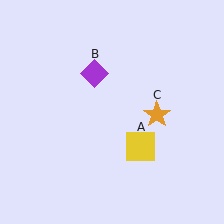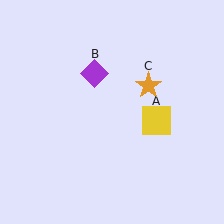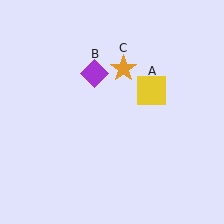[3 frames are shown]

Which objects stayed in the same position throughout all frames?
Purple diamond (object B) remained stationary.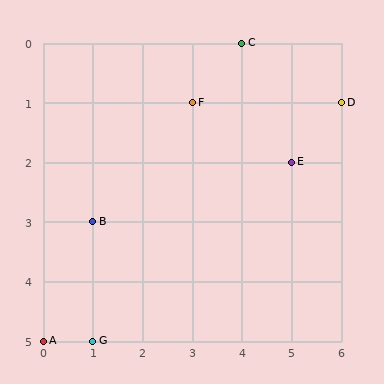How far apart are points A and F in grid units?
Points A and F are 3 columns and 4 rows apart (about 5.0 grid units diagonally).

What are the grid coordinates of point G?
Point G is at grid coordinates (1, 5).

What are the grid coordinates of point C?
Point C is at grid coordinates (4, 0).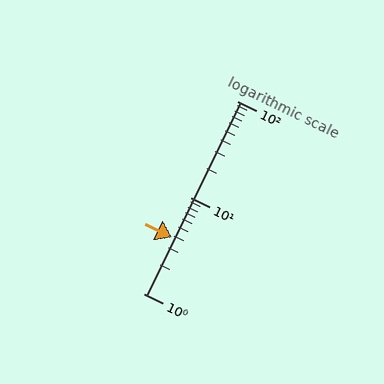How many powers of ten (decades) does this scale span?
The scale spans 2 decades, from 1 to 100.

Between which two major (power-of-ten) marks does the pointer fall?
The pointer is between 1 and 10.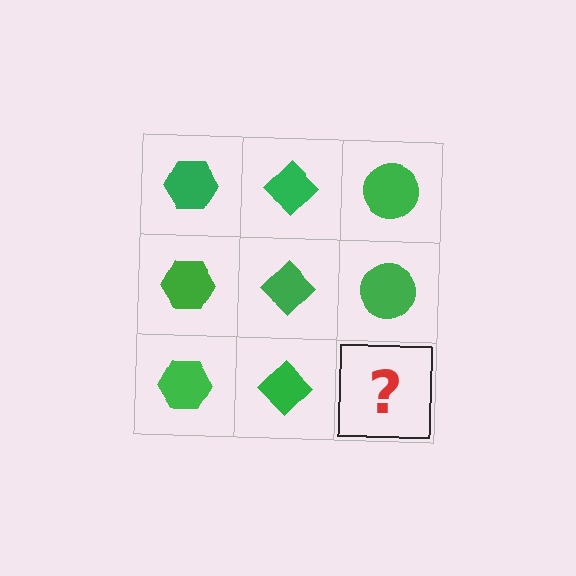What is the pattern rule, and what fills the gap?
The rule is that each column has a consistent shape. The gap should be filled with a green circle.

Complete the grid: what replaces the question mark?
The question mark should be replaced with a green circle.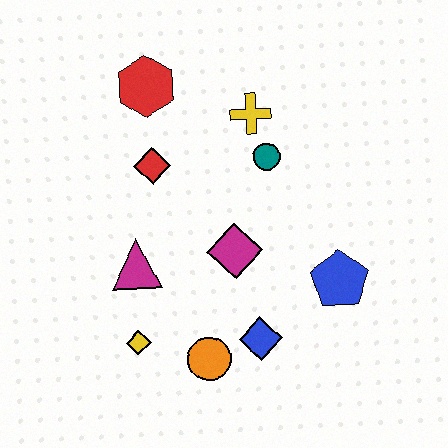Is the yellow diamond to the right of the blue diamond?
No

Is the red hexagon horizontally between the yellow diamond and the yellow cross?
Yes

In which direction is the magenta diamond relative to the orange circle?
The magenta diamond is above the orange circle.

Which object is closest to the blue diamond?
The orange circle is closest to the blue diamond.